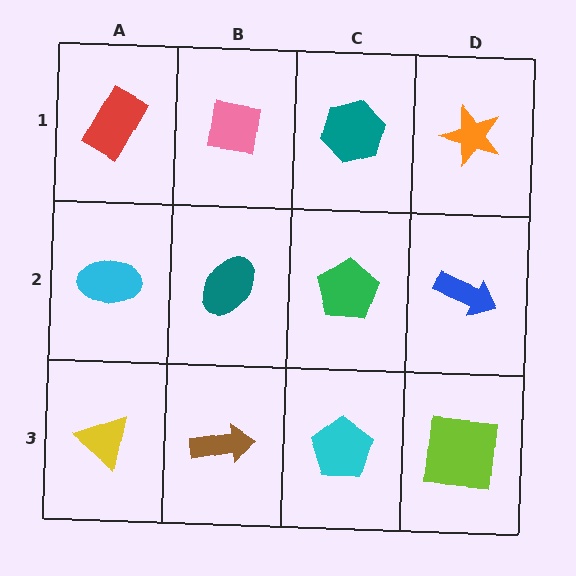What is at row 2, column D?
A blue arrow.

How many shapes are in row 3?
4 shapes.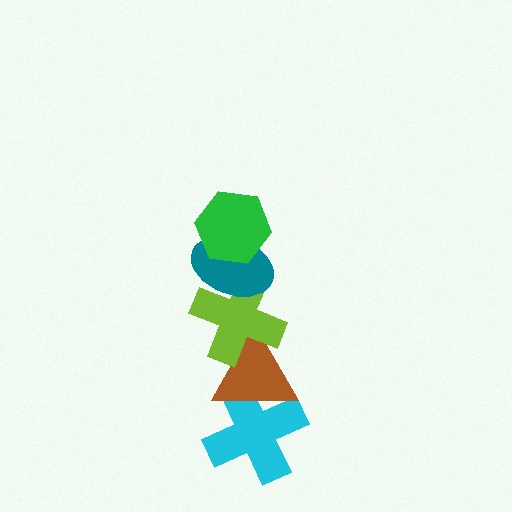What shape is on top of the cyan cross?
The brown triangle is on top of the cyan cross.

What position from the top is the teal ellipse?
The teal ellipse is 2nd from the top.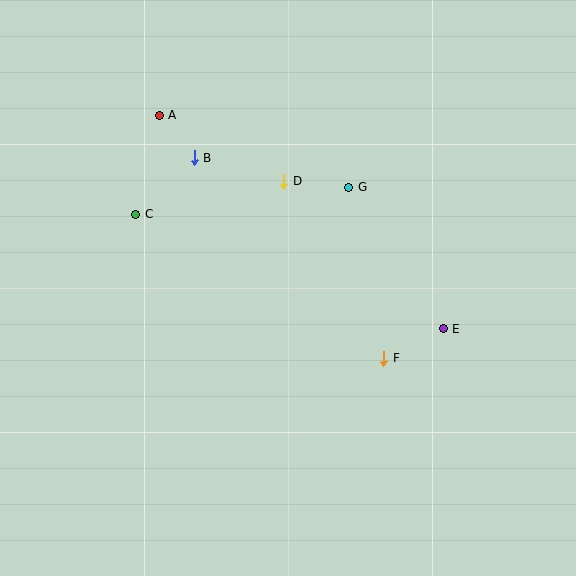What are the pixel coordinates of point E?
Point E is at (443, 329).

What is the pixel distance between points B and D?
The distance between B and D is 93 pixels.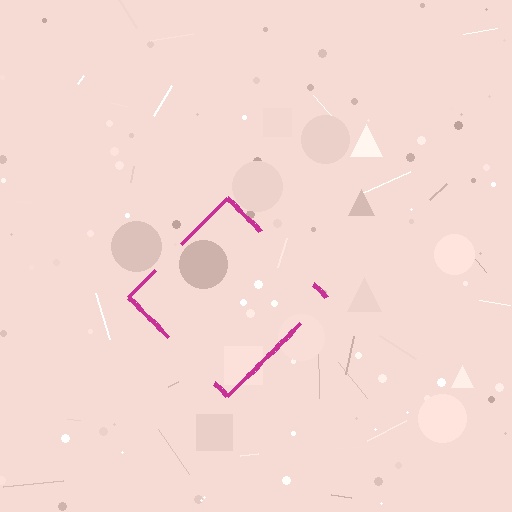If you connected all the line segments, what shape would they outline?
They would outline a diamond.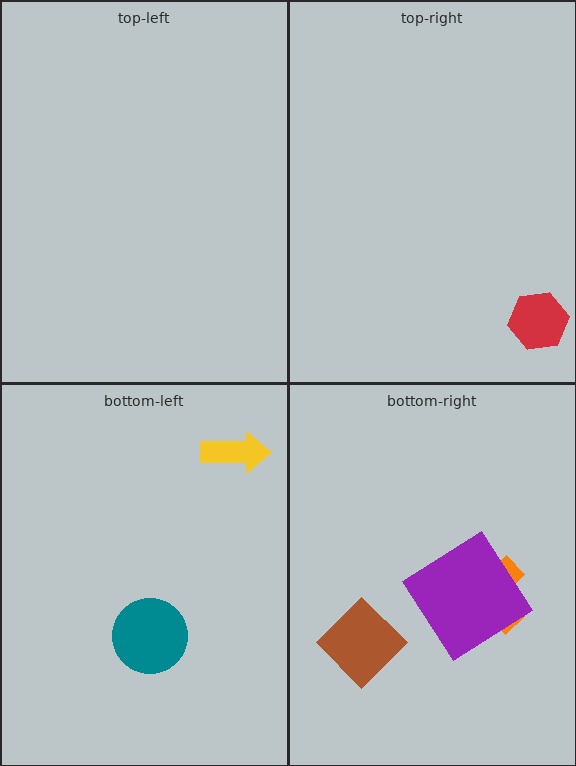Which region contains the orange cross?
The bottom-right region.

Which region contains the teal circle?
The bottom-left region.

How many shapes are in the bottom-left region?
2.